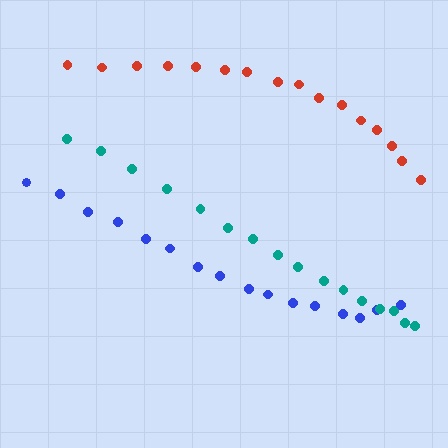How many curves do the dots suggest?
There are 3 distinct paths.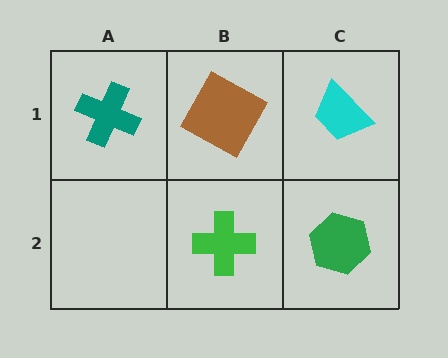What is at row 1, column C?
A cyan trapezoid.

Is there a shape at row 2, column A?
No, that cell is empty.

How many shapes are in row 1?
3 shapes.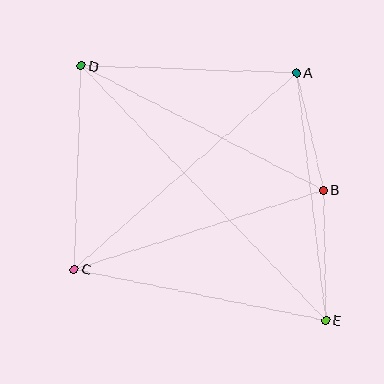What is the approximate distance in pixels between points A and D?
The distance between A and D is approximately 216 pixels.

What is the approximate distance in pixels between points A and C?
The distance between A and C is approximately 297 pixels.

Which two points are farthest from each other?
Points D and E are farthest from each other.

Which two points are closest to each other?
Points A and B are closest to each other.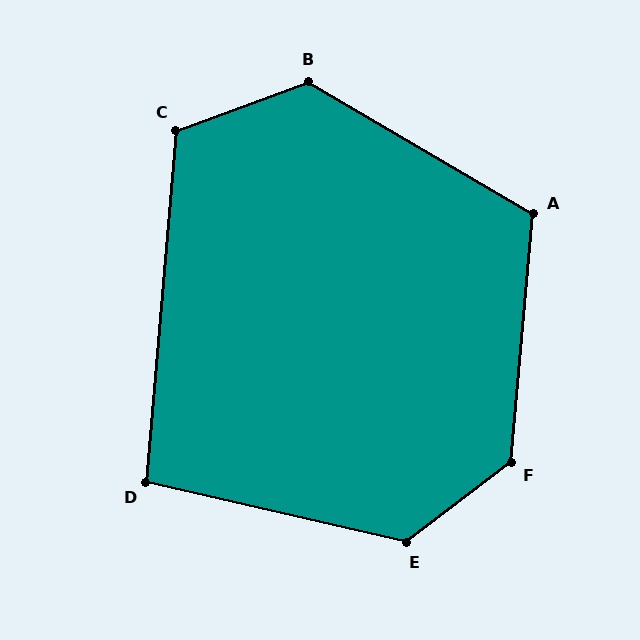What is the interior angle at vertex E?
Approximately 130 degrees (obtuse).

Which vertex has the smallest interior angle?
D, at approximately 98 degrees.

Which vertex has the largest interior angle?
F, at approximately 132 degrees.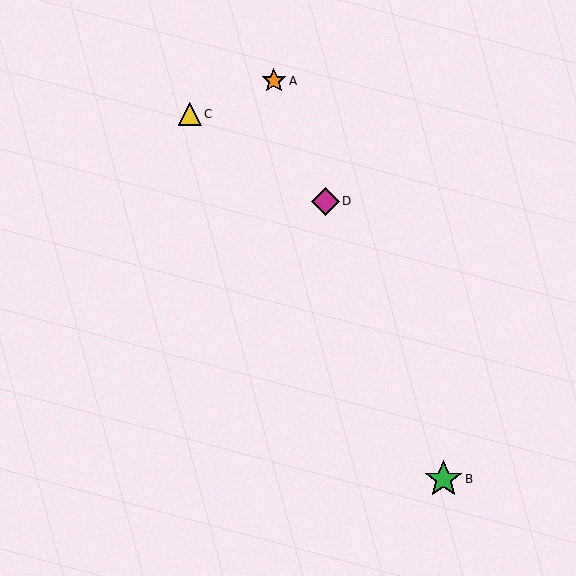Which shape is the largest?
The green star (labeled B) is the largest.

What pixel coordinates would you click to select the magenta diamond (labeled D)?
Click at (325, 201) to select the magenta diamond D.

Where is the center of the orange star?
The center of the orange star is at (274, 81).